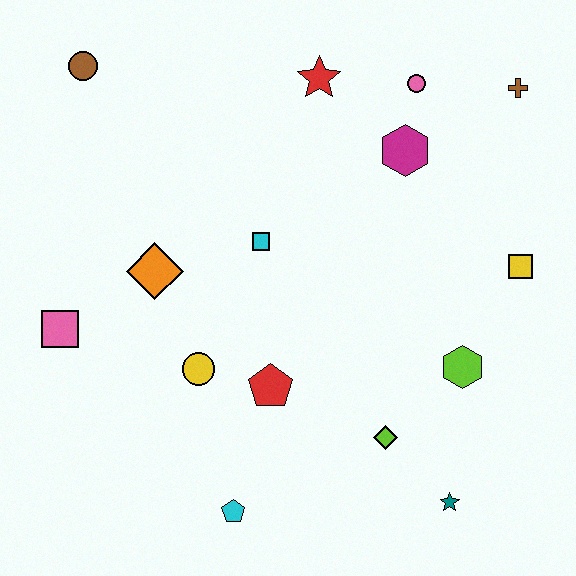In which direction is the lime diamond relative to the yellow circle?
The lime diamond is to the right of the yellow circle.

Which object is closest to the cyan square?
The orange diamond is closest to the cyan square.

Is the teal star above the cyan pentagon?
Yes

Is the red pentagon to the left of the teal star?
Yes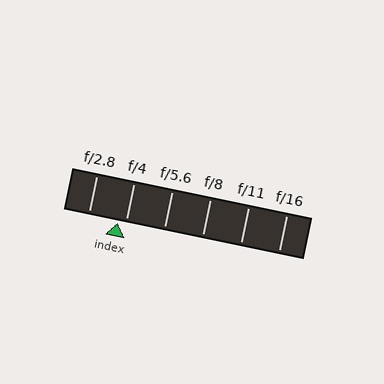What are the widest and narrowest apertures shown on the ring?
The widest aperture shown is f/2.8 and the narrowest is f/16.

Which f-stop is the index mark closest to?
The index mark is closest to f/4.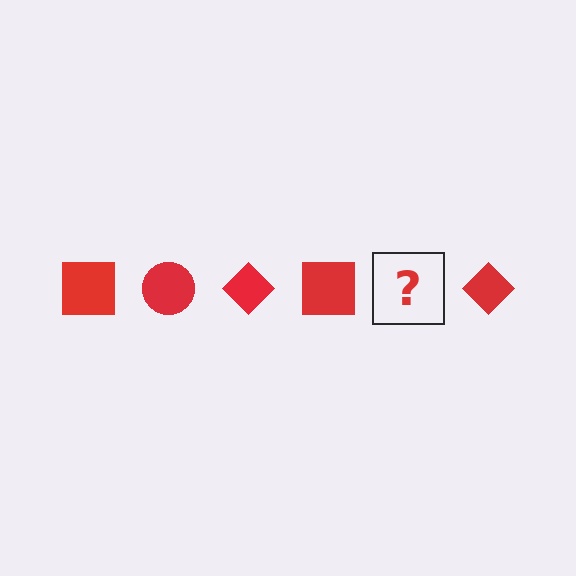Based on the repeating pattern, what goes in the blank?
The blank should be a red circle.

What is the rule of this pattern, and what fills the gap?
The rule is that the pattern cycles through square, circle, diamond shapes in red. The gap should be filled with a red circle.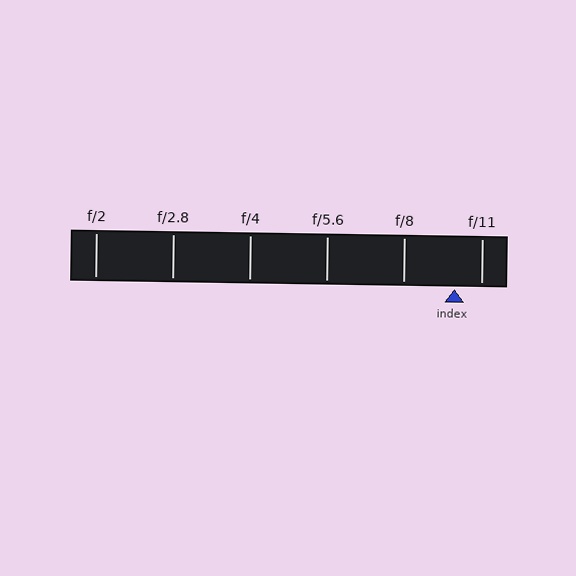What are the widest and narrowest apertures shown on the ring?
The widest aperture shown is f/2 and the narrowest is f/11.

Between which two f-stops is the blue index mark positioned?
The index mark is between f/8 and f/11.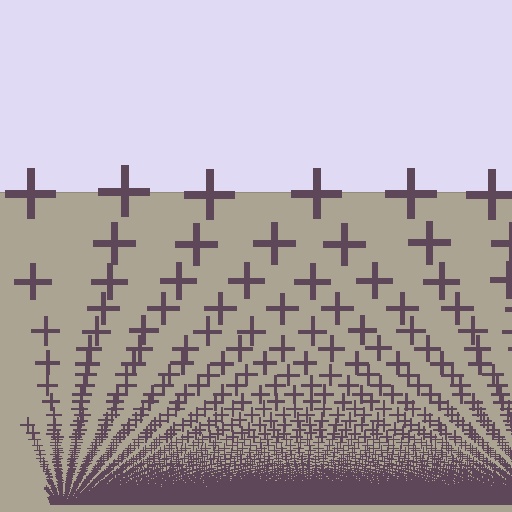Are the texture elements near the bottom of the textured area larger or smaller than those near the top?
Smaller. The gradient is inverted — elements near the bottom are smaller and denser.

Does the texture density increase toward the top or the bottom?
Density increases toward the bottom.